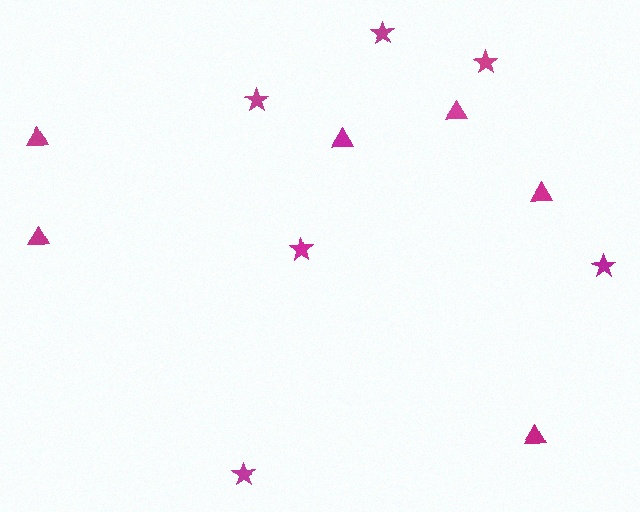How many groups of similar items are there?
There are 2 groups: one group of triangles (6) and one group of stars (6).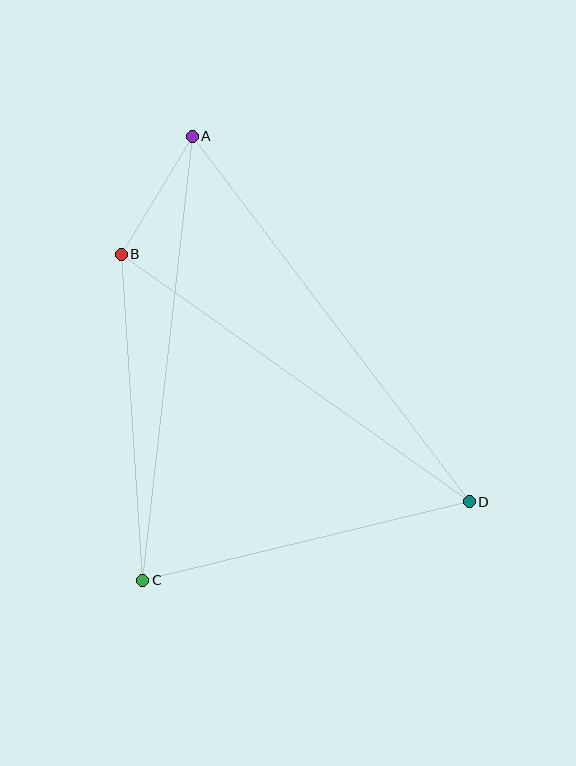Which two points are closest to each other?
Points A and B are closest to each other.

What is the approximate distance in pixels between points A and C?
The distance between A and C is approximately 447 pixels.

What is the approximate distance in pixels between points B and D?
The distance between B and D is approximately 427 pixels.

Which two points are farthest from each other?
Points A and D are farthest from each other.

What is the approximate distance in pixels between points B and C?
The distance between B and C is approximately 327 pixels.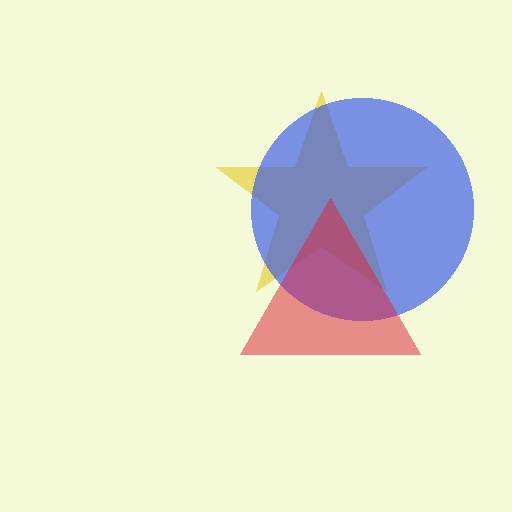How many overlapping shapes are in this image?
There are 3 overlapping shapes in the image.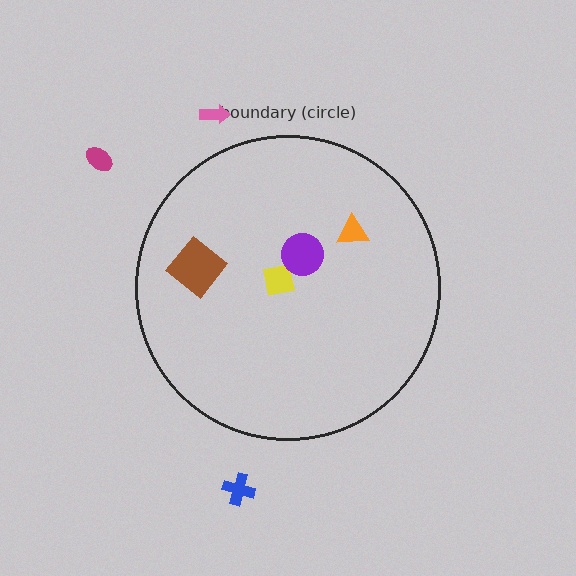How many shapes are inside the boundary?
4 inside, 3 outside.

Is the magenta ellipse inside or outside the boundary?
Outside.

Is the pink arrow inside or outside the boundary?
Outside.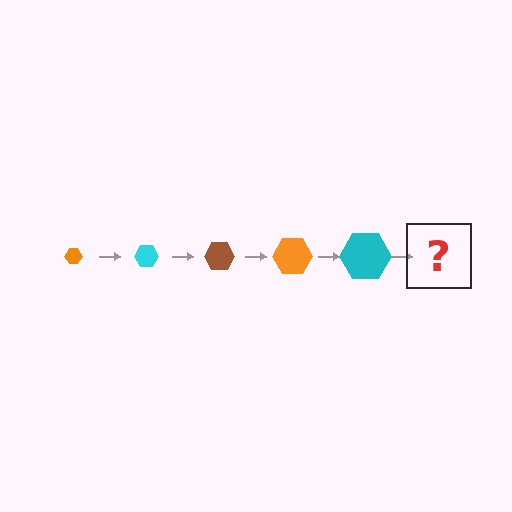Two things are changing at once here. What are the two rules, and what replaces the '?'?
The two rules are that the hexagon grows larger each step and the color cycles through orange, cyan, and brown. The '?' should be a brown hexagon, larger than the previous one.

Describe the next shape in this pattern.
It should be a brown hexagon, larger than the previous one.